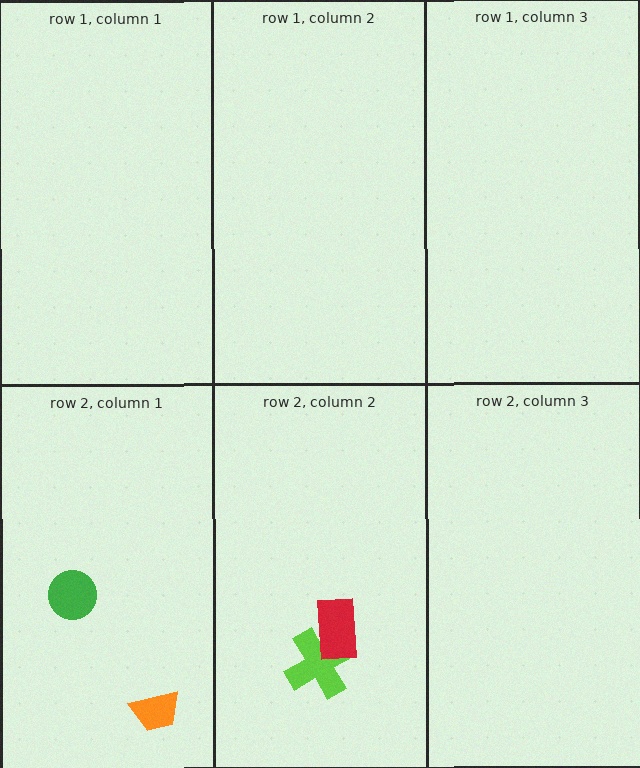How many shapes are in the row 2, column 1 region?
2.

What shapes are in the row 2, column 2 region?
The lime cross, the red rectangle.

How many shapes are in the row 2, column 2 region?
2.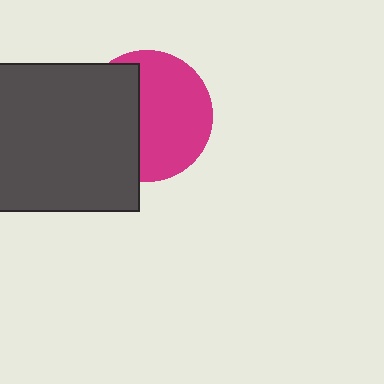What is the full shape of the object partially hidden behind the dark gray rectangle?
The partially hidden object is a magenta circle.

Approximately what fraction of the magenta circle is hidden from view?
Roughly 41% of the magenta circle is hidden behind the dark gray rectangle.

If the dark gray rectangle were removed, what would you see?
You would see the complete magenta circle.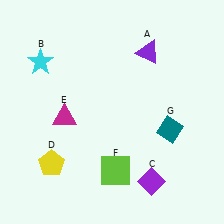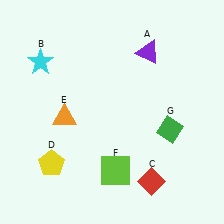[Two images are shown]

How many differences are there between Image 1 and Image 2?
There are 3 differences between the two images.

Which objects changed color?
C changed from purple to red. E changed from magenta to orange. G changed from teal to green.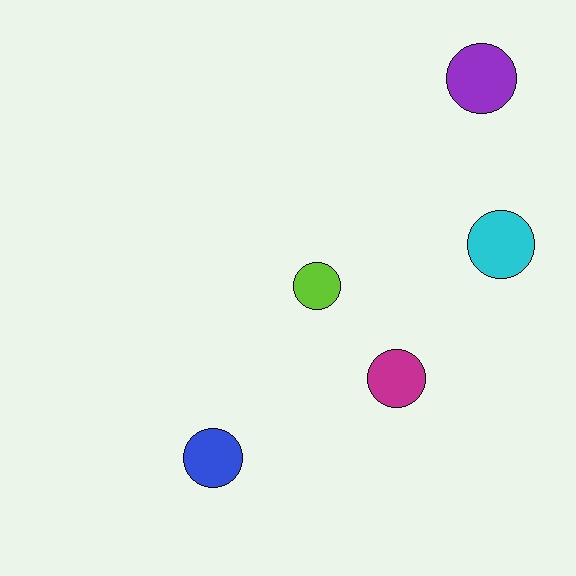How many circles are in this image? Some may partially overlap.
There are 5 circles.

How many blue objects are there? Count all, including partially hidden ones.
There is 1 blue object.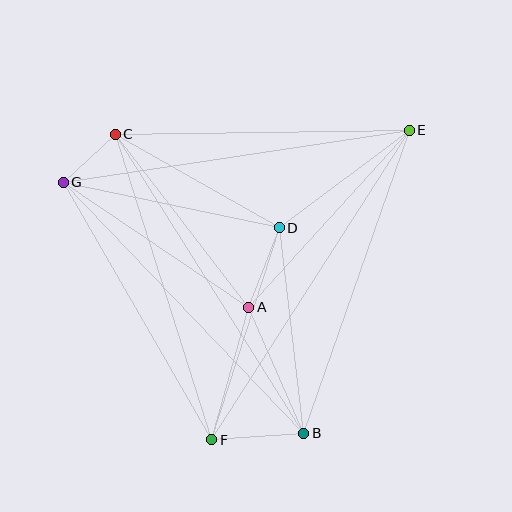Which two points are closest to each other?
Points C and G are closest to each other.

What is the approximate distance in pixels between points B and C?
The distance between B and C is approximately 353 pixels.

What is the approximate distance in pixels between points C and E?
The distance between C and E is approximately 294 pixels.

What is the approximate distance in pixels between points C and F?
The distance between C and F is approximately 320 pixels.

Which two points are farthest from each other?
Points E and F are farthest from each other.